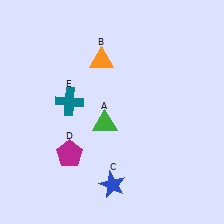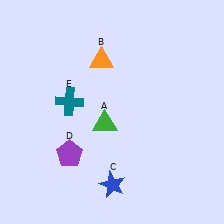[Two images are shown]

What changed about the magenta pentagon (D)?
In Image 1, D is magenta. In Image 2, it changed to purple.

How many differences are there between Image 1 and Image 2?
There is 1 difference between the two images.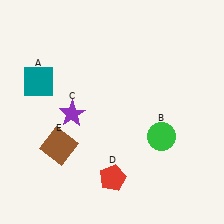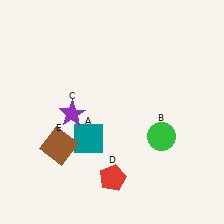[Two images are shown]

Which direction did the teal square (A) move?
The teal square (A) moved down.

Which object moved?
The teal square (A) moved down.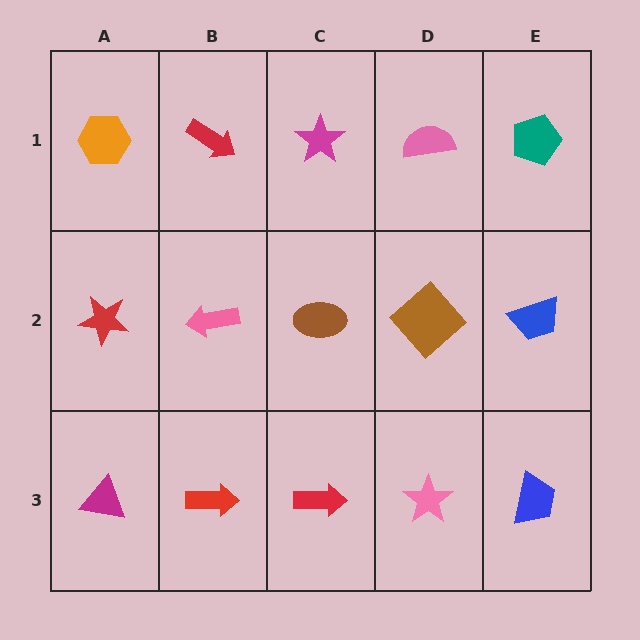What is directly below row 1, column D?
A brown diamond.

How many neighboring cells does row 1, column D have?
3.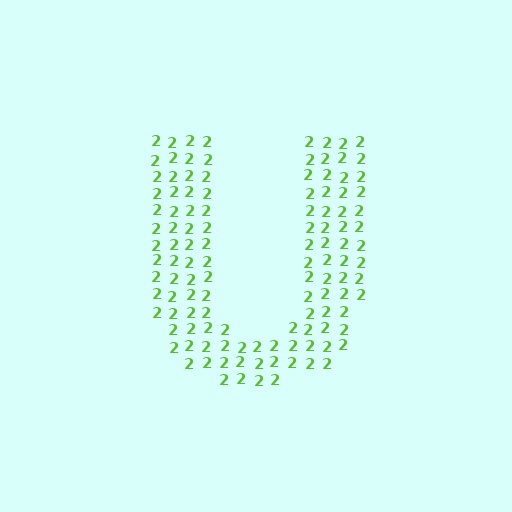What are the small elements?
The small elements are digit 2's.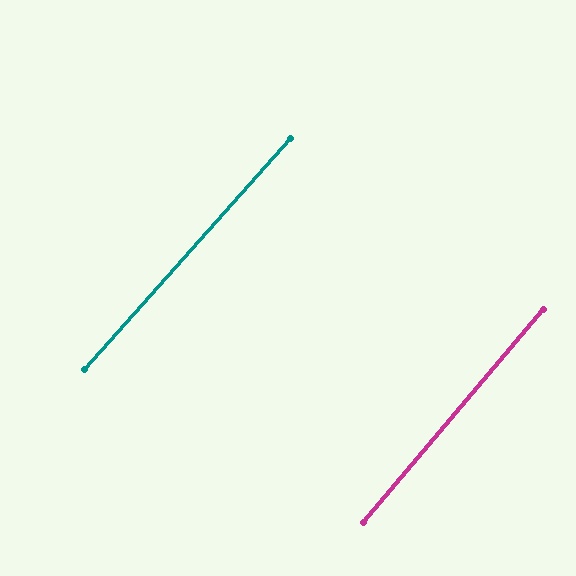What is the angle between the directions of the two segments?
Approximately 2 degrees.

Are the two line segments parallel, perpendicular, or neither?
Parallel — their directions differ by only 1.5°.